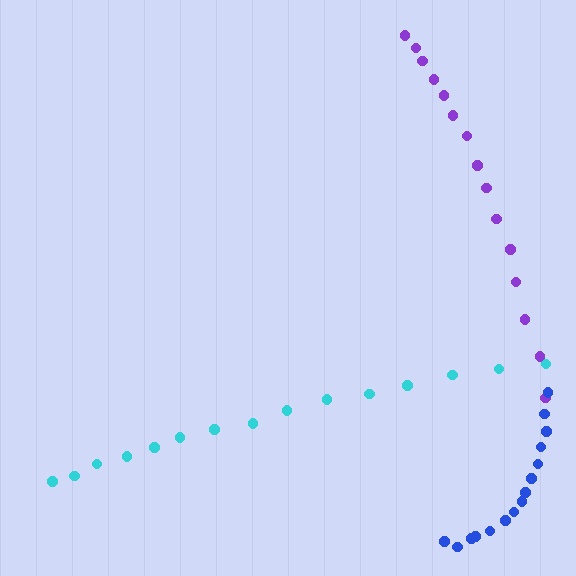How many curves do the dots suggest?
There are 3 distinct paths.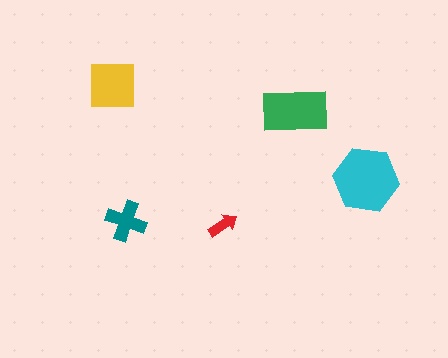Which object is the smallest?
The red arrow.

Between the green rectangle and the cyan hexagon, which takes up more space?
The cyan hexagon.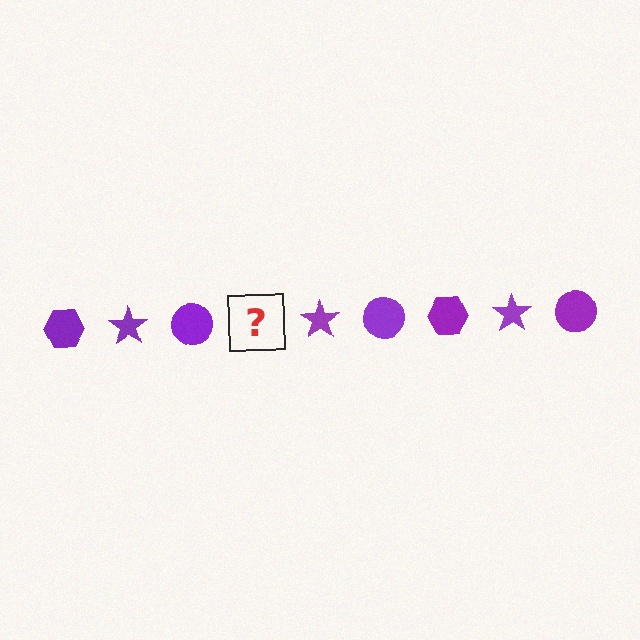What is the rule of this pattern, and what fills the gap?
The rule is that the pattern cycles through hexagon, star, circle shapes in purple. The gap should be filled with a purple hexagon.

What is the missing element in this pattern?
The missing element is a purple hexagon.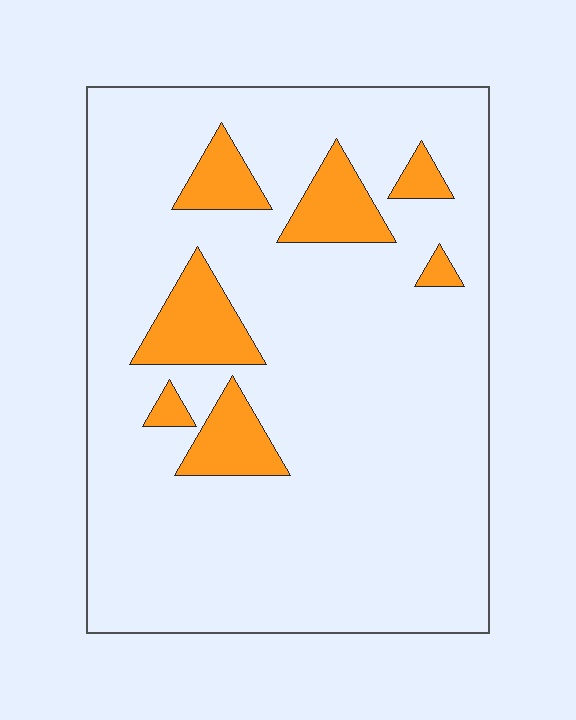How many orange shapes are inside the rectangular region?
7.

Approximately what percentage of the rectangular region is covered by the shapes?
Approximately 15%.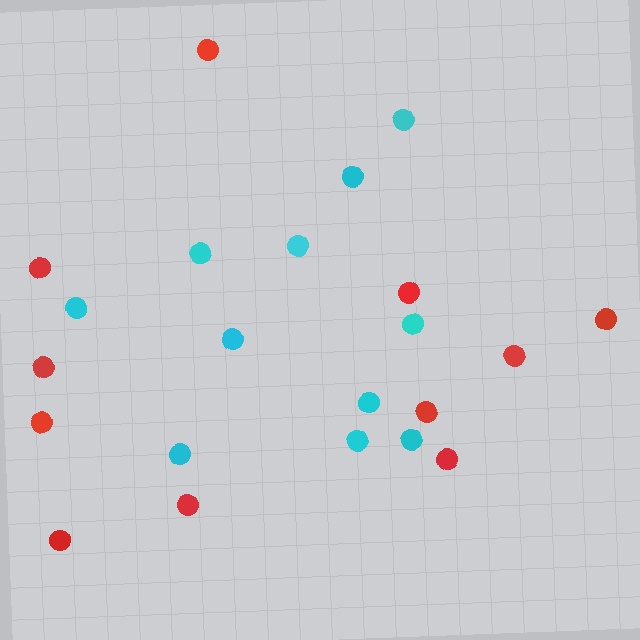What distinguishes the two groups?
There are 2 groups: one group of red circles (11) and one group of cyan circles (11).